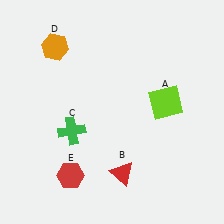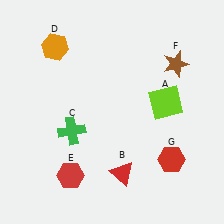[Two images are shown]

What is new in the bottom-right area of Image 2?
A red hexagon (G) was added in the bottom-right area of Image 2.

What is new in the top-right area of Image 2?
A brown star (F) was added in the top-right area of Image 2.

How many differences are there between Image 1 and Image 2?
There are 2 differences between the two images.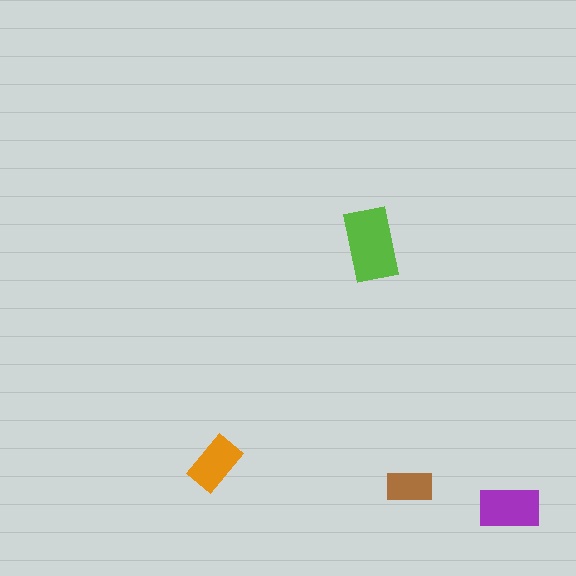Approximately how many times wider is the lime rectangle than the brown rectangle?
About 1.5 times wider.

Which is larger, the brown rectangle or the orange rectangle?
The orange one.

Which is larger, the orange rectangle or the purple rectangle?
The purple one.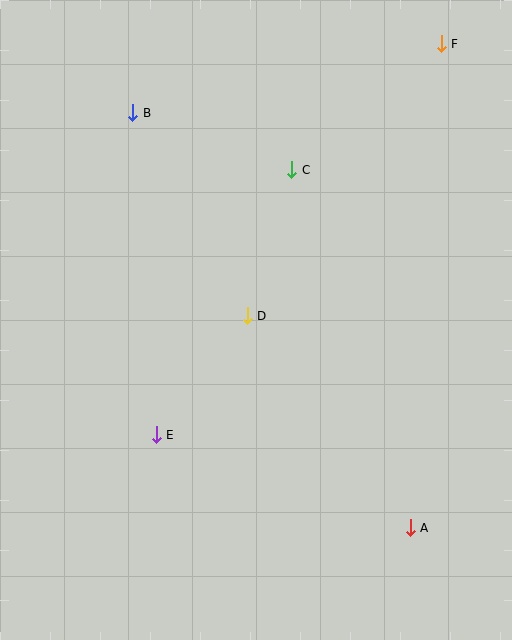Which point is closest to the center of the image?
Point D at (247, 316) is closest to the center.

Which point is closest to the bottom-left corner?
Point E is closest to the bottom-left corner.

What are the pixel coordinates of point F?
Point F is at (441, 44).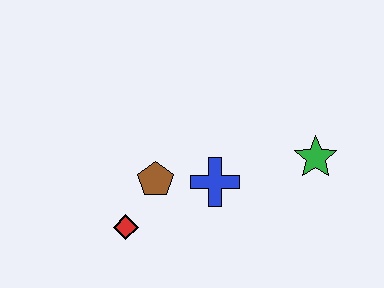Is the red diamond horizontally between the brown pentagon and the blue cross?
No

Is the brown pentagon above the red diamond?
Yes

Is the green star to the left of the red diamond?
No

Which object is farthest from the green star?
The red diamond is farthest from the green star.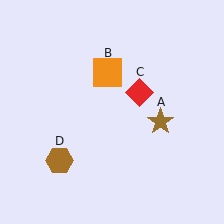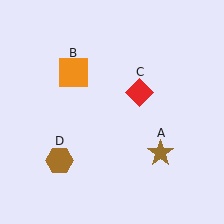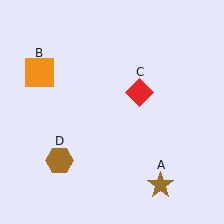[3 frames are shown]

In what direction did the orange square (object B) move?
The orange square (object B) moved left.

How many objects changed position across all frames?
2 objects changed position: brown star (object A), orange square (object B).